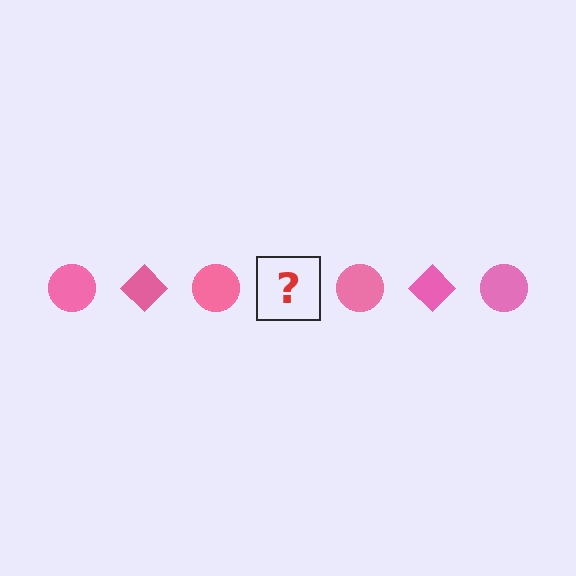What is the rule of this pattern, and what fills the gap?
The rule is that the pattern cycles through circle, diamond shapes in pink. The gap should be filled with a pink diamond.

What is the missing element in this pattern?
The missing element is a pink diamond.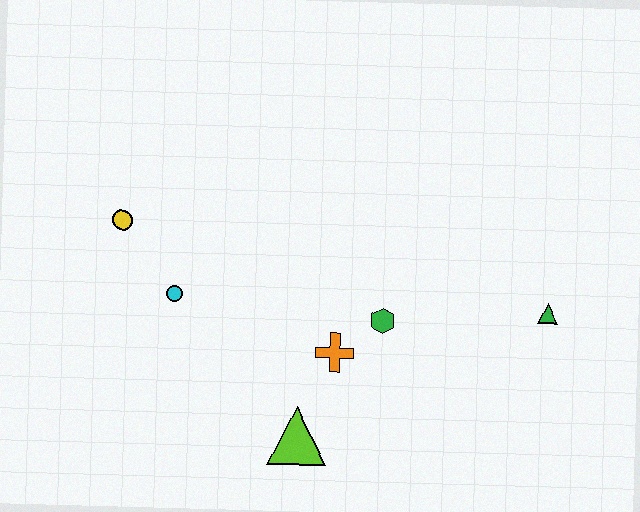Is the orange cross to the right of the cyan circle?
Yes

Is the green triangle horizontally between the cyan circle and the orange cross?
No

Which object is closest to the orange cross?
The green hexagon is closest to the orange cross.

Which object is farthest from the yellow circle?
The green triangle is farthest from the yellow circle.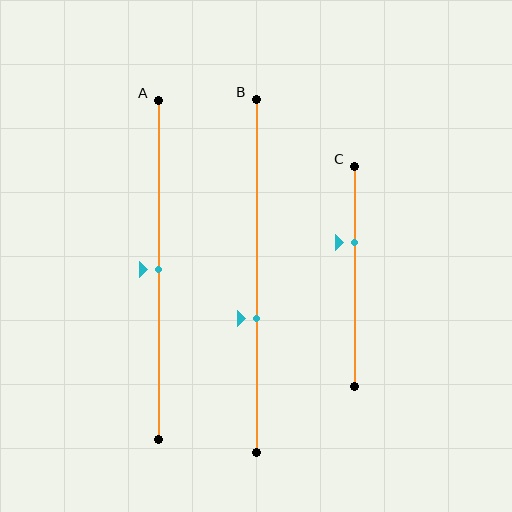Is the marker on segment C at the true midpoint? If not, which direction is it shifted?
No, the marker on segment C is shifted upward by about 15% of the segment length.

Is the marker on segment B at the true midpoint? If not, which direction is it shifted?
No, the marker on segment B is shifted downward by about 12% of the segment length.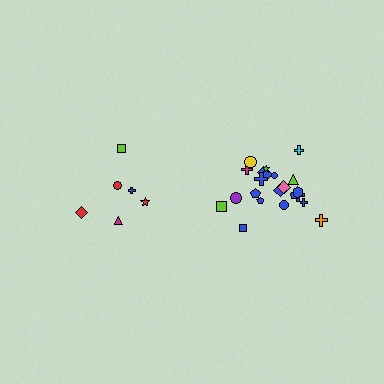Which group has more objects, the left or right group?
The right group.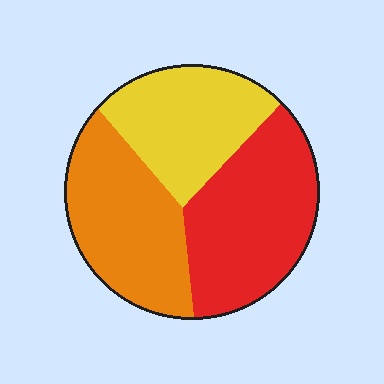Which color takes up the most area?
Red, at roughly 40%.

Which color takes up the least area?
Yellow, at roughly 30%.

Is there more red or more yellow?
Red.